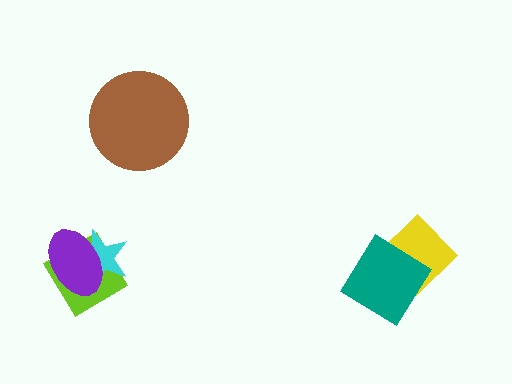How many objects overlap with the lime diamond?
2 objects overlap with the lime diamond.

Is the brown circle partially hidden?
No, no other shape covers it.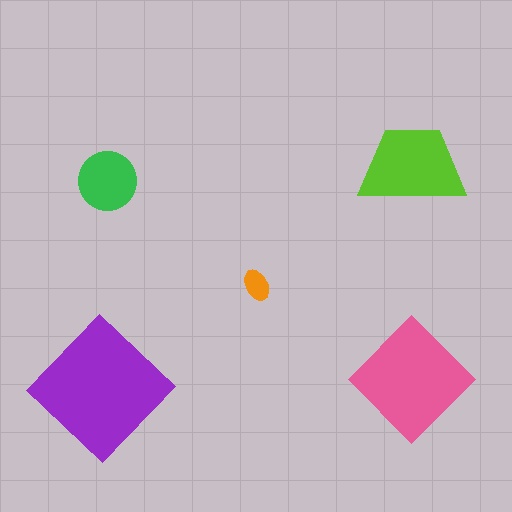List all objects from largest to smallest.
The purple diamond, the pink diamond, the lime trapezoid, the green circle, the orange ellipse.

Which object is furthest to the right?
The lime trapezoid is rightmost.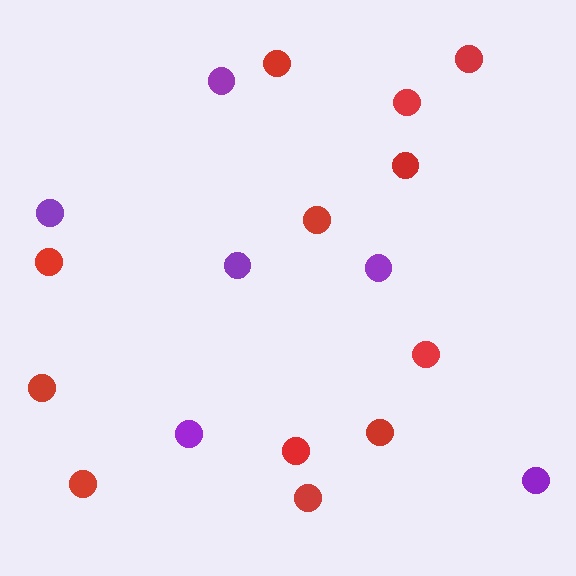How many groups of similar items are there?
There are 2 groups: one group of purple circles (6) and one group of red circles (12).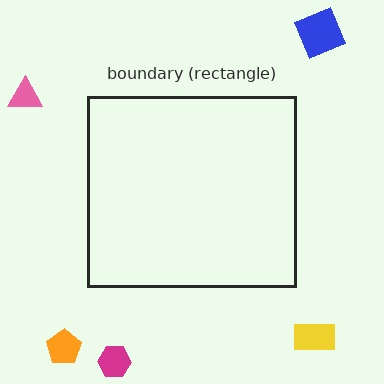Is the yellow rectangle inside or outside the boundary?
Outside.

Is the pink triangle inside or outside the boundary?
Outside.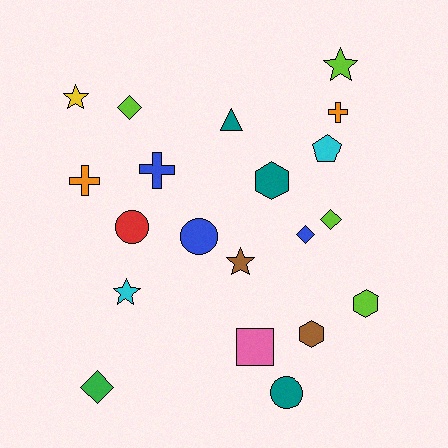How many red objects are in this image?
There is 1 red object.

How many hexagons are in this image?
There are 3 hexagons.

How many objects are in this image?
There are 20 objects.